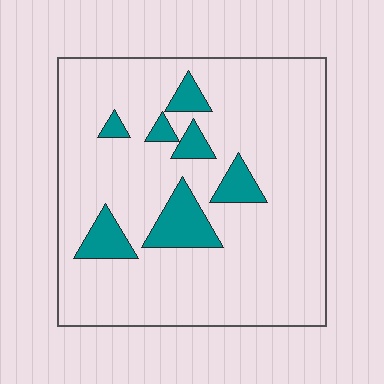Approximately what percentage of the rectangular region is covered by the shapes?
Approximately 15%.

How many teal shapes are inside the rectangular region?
7.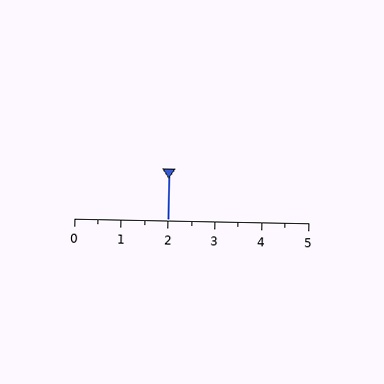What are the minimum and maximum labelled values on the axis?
The axis runs from 0 to 5.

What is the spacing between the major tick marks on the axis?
The major ticks are spaced 1 apart.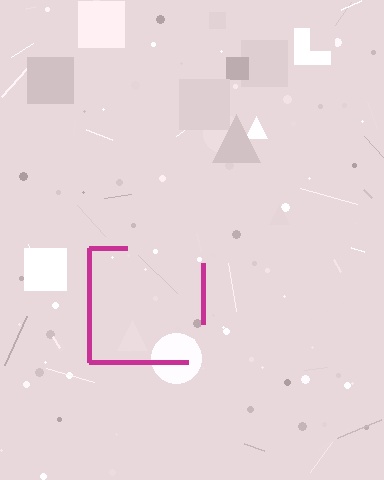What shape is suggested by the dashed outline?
The dashed outline suggests a square.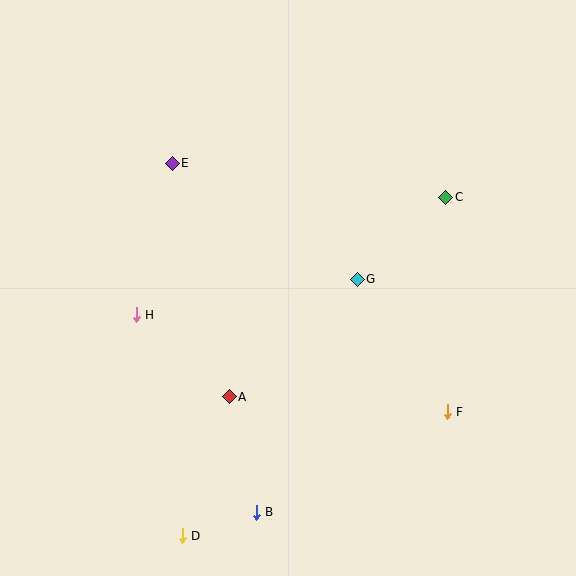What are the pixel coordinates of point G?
Point G is at (357, 279).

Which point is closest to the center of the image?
Point G at (357, 279) is closest to the center.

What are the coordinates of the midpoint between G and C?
The midpoint between G and C is at (401, 238).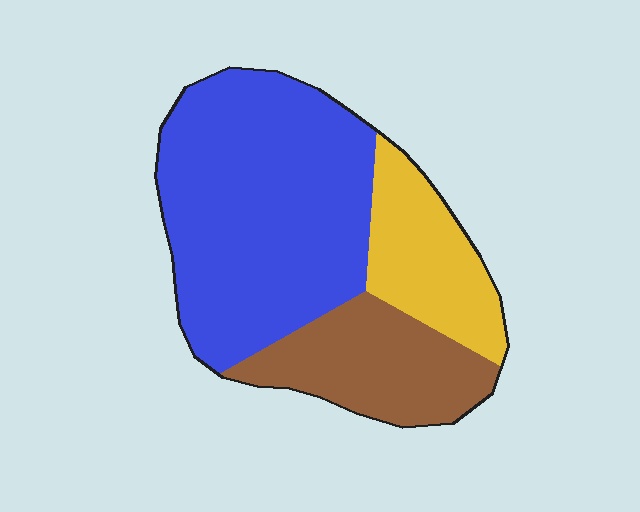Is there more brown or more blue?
Blue.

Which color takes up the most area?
Blue, at roughly 55%.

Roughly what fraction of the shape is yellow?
Yellow takes up about one fifth (1/5) of the shape.